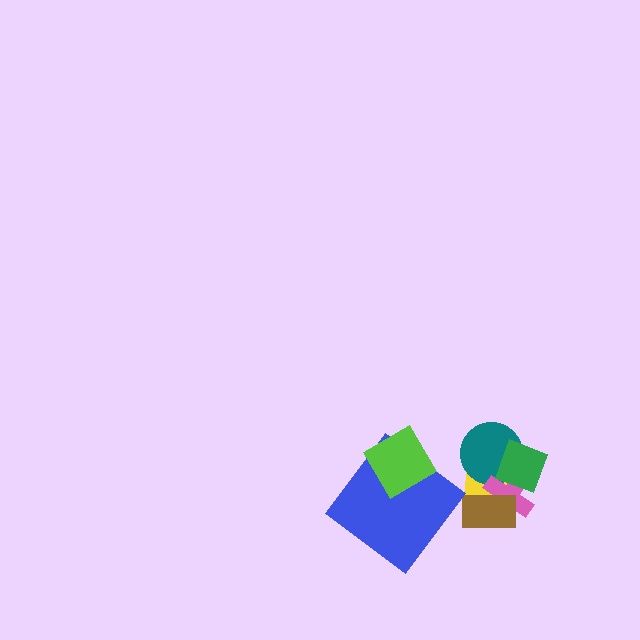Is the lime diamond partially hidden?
No, no other shape covers it.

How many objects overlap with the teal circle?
3 objects overlap with the teal circle.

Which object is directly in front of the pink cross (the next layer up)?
The green diamond is directly in front of the pink cross.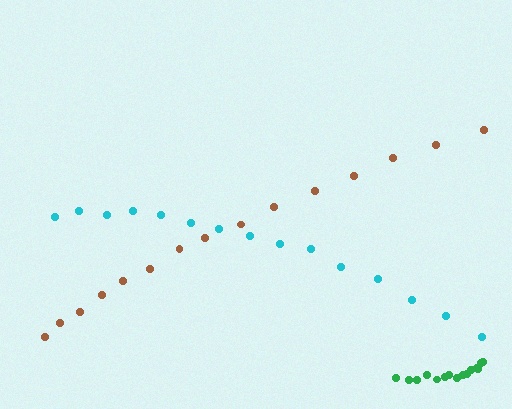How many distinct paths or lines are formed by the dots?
There are 3 distinct paths.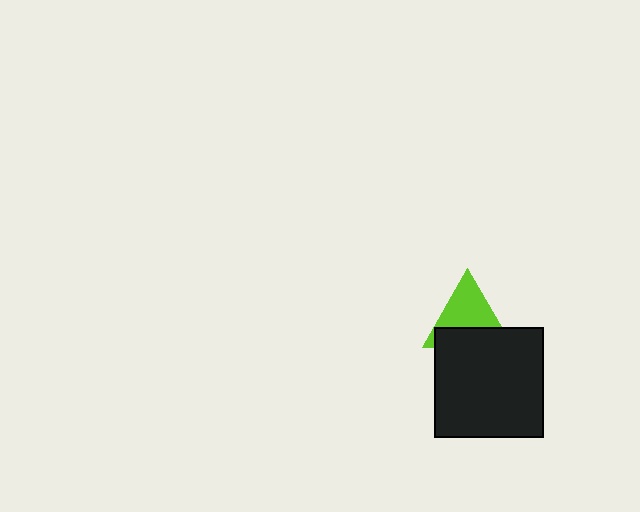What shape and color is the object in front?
The object in front is a black square.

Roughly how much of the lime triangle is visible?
About half of it is visible (roughly 59%).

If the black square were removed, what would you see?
You would see the complete lime triangle.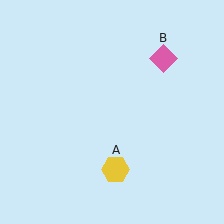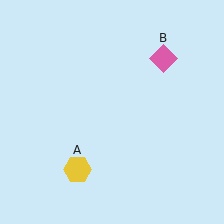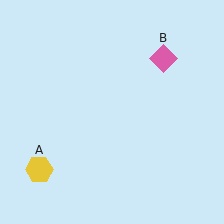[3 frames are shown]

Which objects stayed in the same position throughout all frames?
Pink diamond (object B) remained stationary.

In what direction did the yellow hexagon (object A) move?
The yellow hexagon (object A) moved left.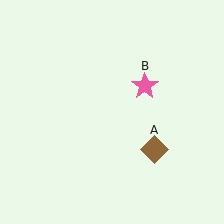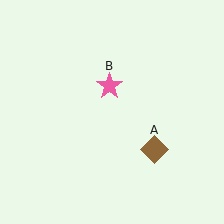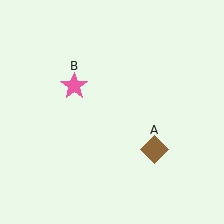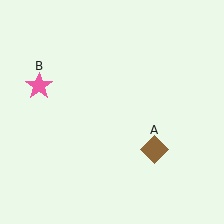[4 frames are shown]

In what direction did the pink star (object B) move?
The pink star (object B) moved left.